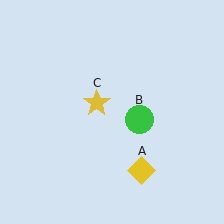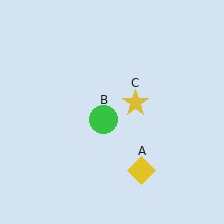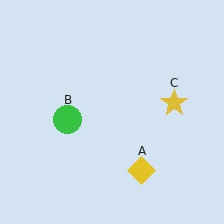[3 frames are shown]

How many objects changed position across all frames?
2 objects changed position: green circle (object B), yellow star (object C).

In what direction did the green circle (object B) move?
The green circle (object B) moved left.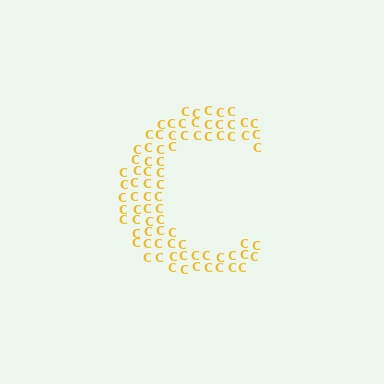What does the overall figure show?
The overall figure shows the letter C.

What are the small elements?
The small elements are letter C's.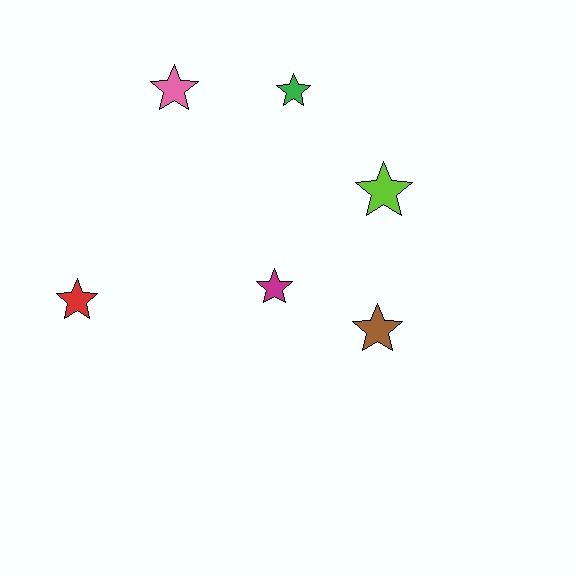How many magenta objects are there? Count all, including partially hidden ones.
There is 1 magenta object.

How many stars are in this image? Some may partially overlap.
There are 6 stars.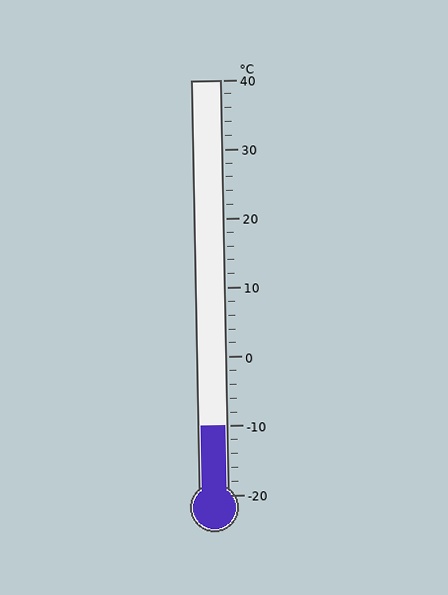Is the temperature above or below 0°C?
The temperature is below 0°C.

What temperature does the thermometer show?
The thermometer shows approximately -10°C.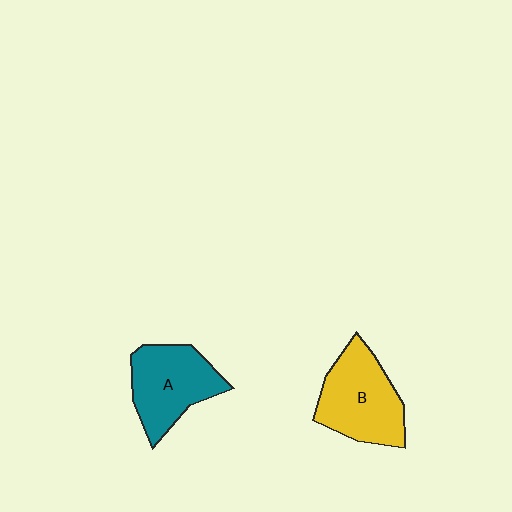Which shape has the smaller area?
Shape A (teal).